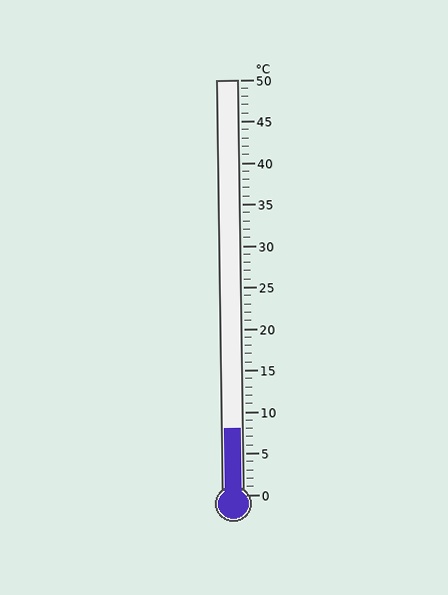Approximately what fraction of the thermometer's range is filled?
The thermometer is filled to approximately 15% of its range.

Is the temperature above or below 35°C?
The temperature is below 35°C.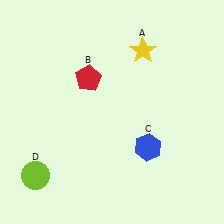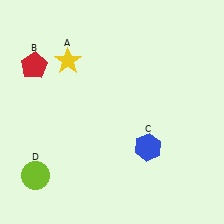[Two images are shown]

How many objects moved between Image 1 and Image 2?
2 objects moved between the two images.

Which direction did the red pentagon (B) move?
The red pentagon (B) moved left.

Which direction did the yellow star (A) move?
The yellow star (A) moved left.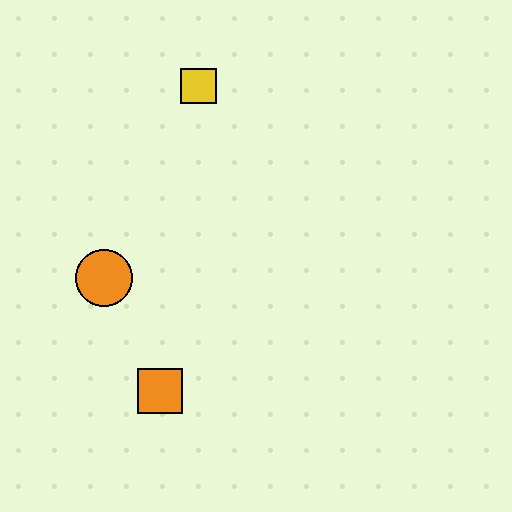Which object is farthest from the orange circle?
The yellow square is farthest from the orange circle.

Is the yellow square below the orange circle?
No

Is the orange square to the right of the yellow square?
No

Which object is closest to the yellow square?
The orange circle is closest to the yellow square.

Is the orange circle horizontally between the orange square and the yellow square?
No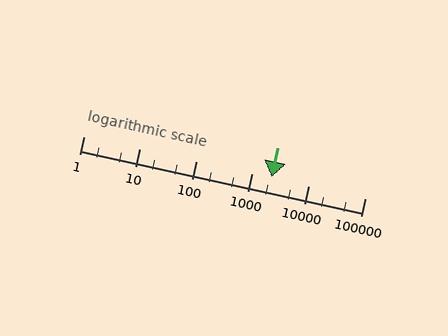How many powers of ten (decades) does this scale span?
The scale spans 5 decades, from 1 to 100000.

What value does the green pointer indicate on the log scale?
The pointer indicates approximately 2200.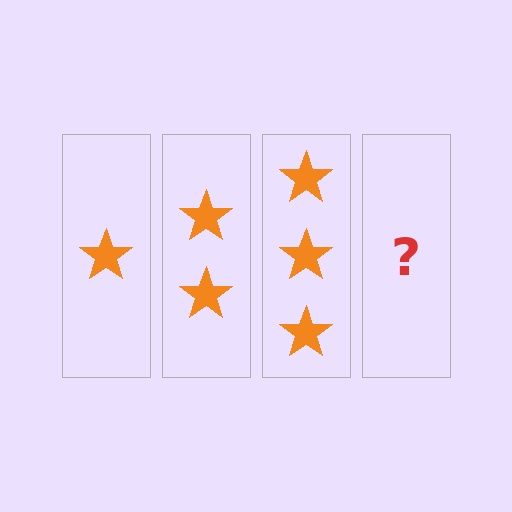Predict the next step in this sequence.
The next step is 4 stars.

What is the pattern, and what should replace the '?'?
The pattern is that each step adds one more star. The '?' should be 4 stars.